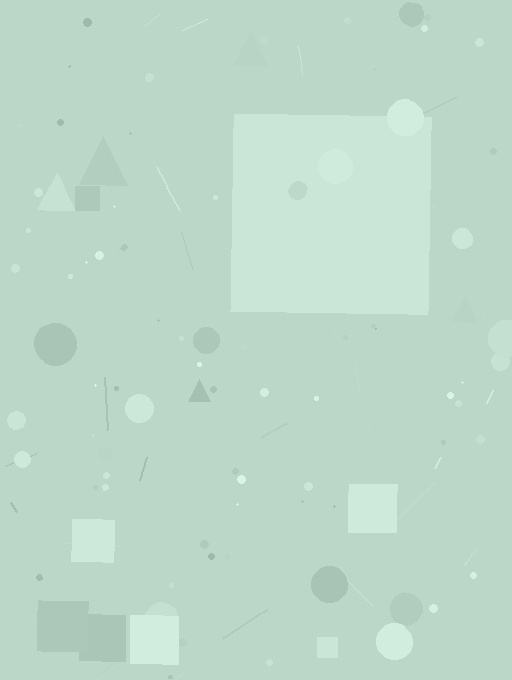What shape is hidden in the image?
A square is hidden in the image.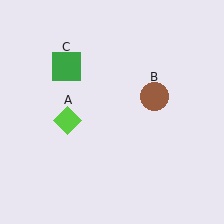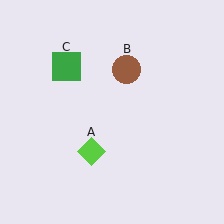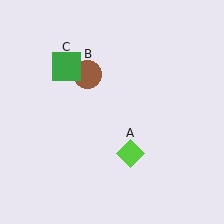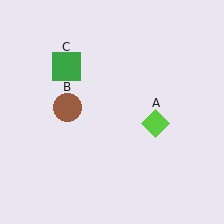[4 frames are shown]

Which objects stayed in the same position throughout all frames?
Green square (object C) remained stationary.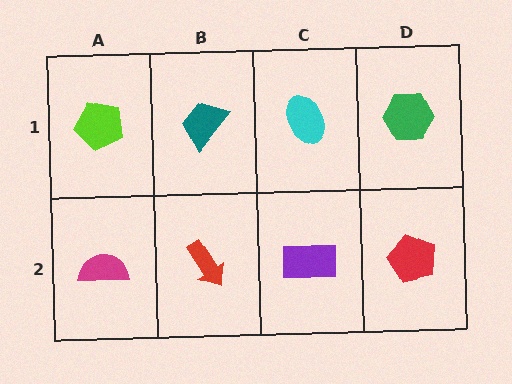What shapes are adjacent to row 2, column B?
A teal trapezoid (row 1, column B), a magenta semicircle (row 2, column A), a purple rectangle (row 2, column C).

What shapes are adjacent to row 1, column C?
A purple rectangle (row 2, column C), a teal trapezoid (row 1, column B), a green hexagon (row 1, column D).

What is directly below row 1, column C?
A purple rectangle.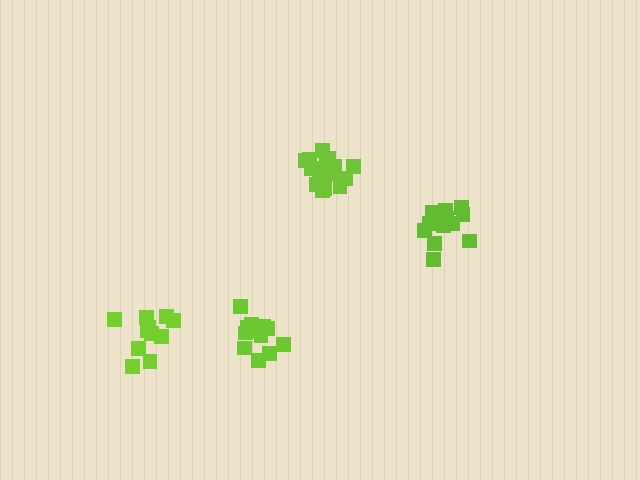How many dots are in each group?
Group 1: 11 dots, Group 2: 17 dots, Group 3: 12 dots, Group 4: 13 dots (53 total).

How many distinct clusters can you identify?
There are 4 distinct clusters.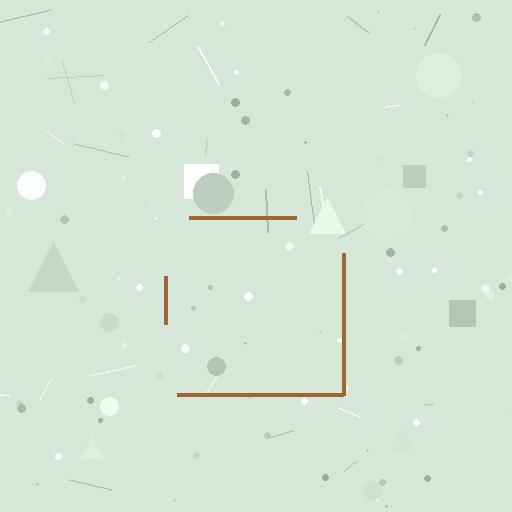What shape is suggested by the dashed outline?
The dashed outline suggests a square.